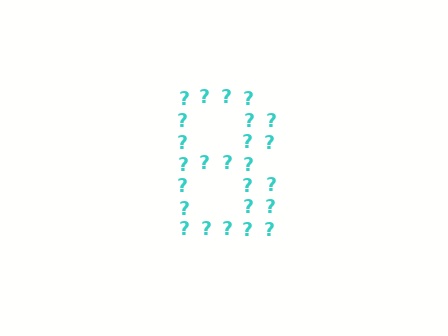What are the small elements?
The small elements are question marks.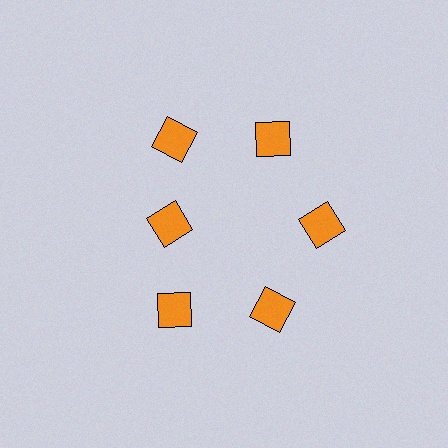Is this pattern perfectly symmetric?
No. The 6 orange diamonds are arranged in a ring, but one element near the 9 o'clock position is pulled inward toward the center, breaking the 6-fold rotational symmetry.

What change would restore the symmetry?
The symmetry would be restored by moving it outward, back onto the ring so that all 6 diamonds sit at equal angles and equal distance from the center.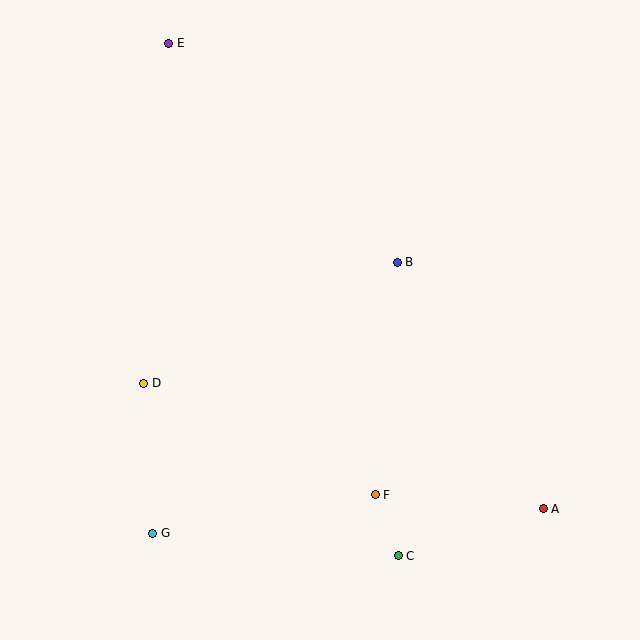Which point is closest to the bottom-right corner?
Point A is closest to the bottom-right corner.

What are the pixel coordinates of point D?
Point D is at (143, 383).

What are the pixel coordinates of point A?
Point A is at (543, 509).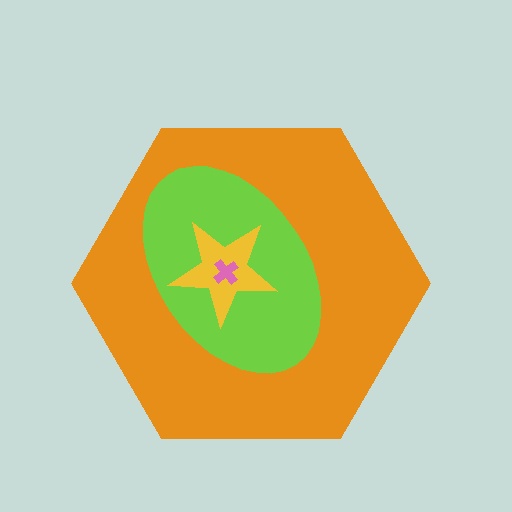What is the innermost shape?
The pink cross.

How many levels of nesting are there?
4.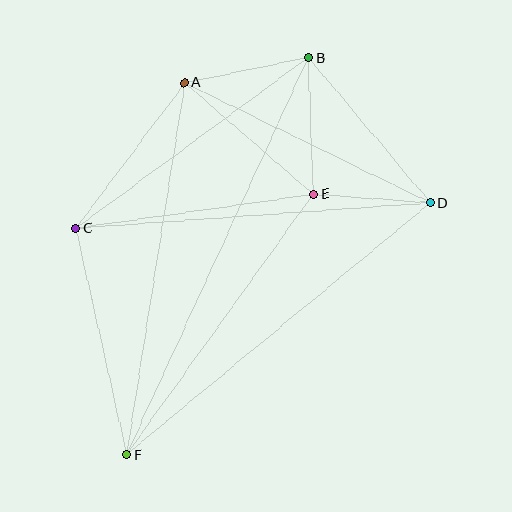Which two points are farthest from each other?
Points B and F are farthest from each other.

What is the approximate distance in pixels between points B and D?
The distance between B and D is approximately 190 pixels.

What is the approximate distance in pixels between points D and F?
The distance between D and F is approximately 394 pixels.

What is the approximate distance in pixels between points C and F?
The distance between C and F is approximately 232 pixels.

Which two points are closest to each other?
Points D and E are closest to each other.